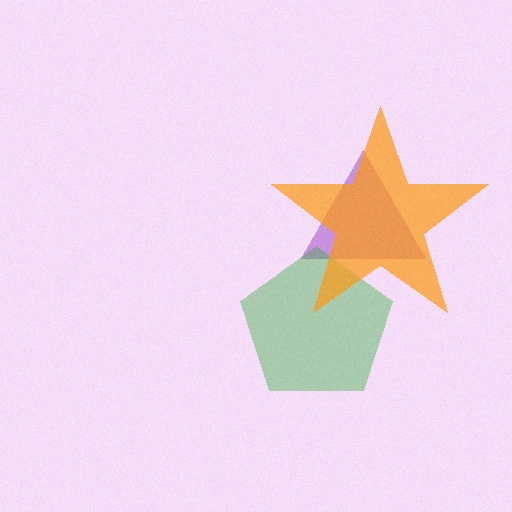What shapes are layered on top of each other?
The layered shapes are: a purple triangle, a green pentagon, an orange star.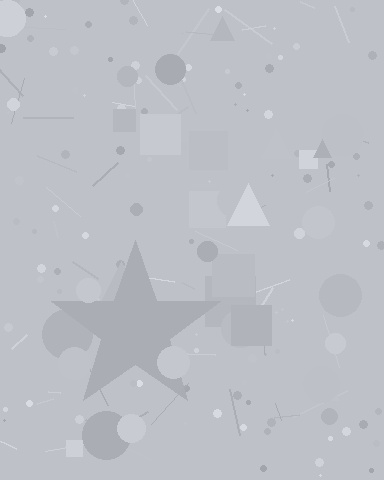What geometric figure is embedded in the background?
A star is embedded in the background.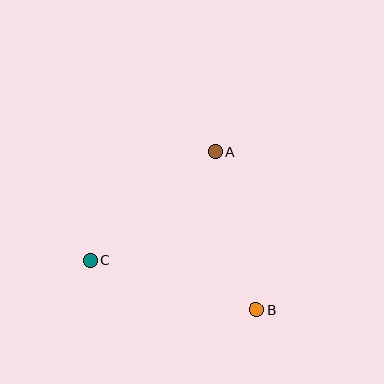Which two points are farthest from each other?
Points B and C are farthest from each other.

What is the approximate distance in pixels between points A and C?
The distance between A and C is approximately 165 pixels.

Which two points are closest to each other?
Points A and B are closest to each other.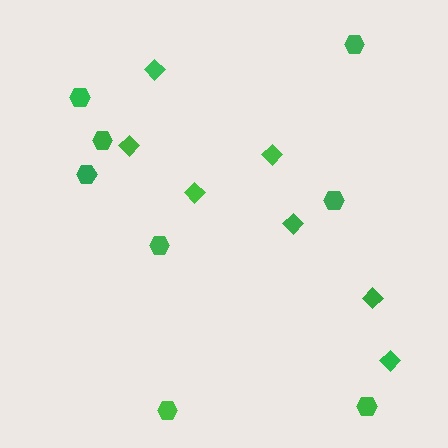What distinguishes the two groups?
There are 2 groups: one group of hexagons (8) and one group of diamonds (7).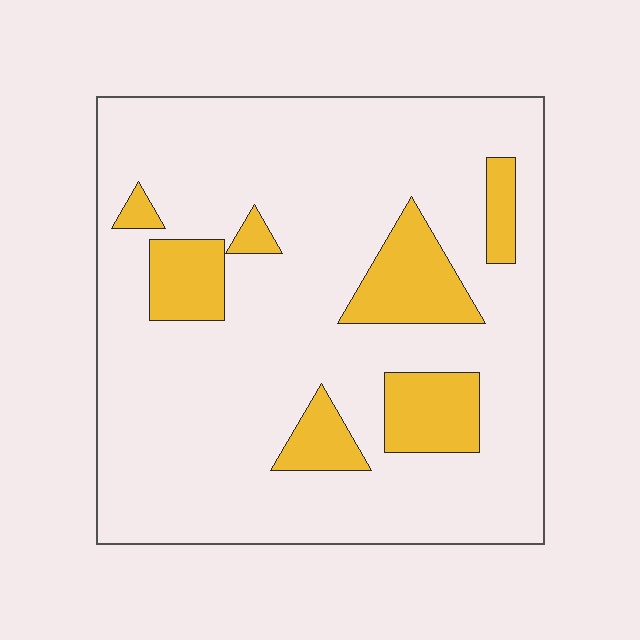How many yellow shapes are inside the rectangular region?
7.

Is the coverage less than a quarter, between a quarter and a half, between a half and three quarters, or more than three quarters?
Less than a quarter.